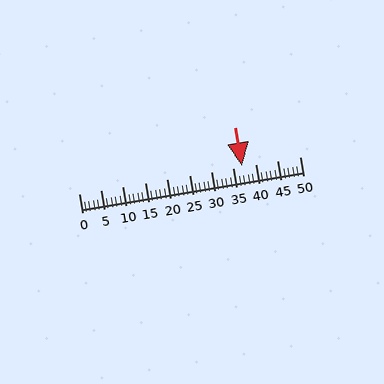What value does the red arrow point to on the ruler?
The red arrow points to approximately 37.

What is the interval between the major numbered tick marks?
The major tick marks are spaced 5 units apart.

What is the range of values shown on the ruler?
The ruler shows values from 0 to 50.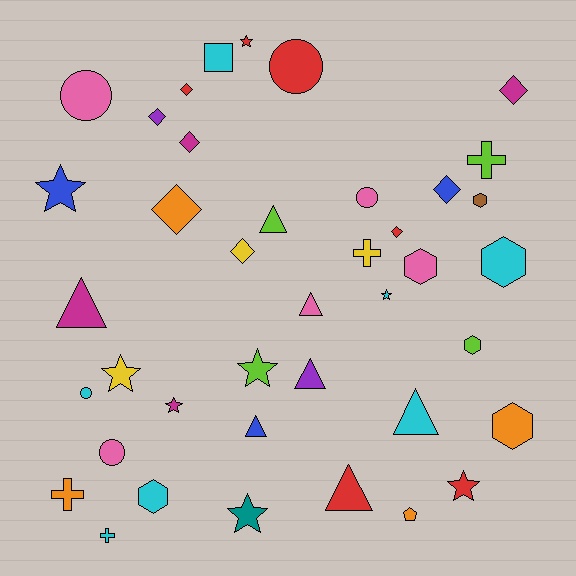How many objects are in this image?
There are 40 objects.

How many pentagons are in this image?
There is 1 pentagon.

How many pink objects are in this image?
There are 5 pink objects.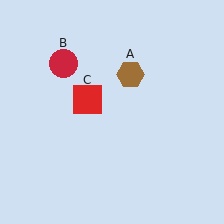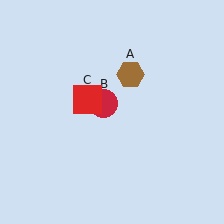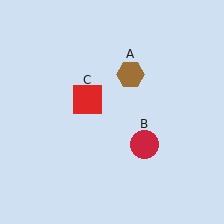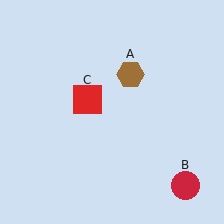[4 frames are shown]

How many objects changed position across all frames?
1 object changed position: red circle (object B).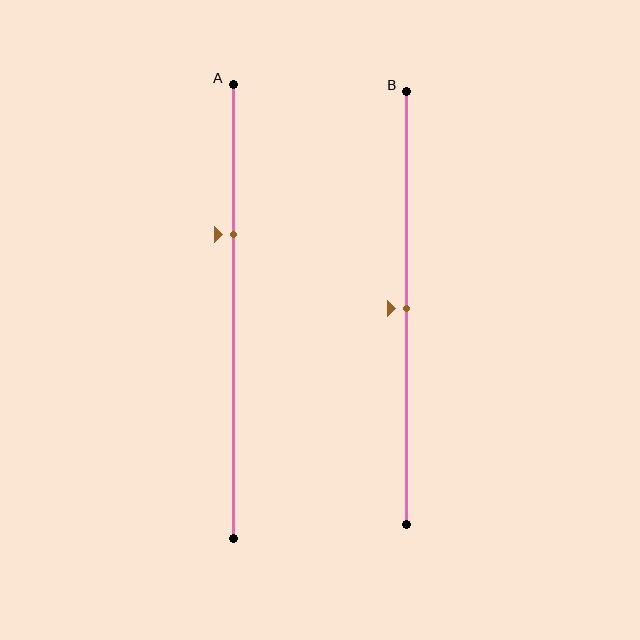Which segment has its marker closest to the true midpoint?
Segment B has its marker closest to the true midpoint.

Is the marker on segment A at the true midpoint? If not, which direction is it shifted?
No, the marker on segment A is shifted upward by about 17% of the segment length.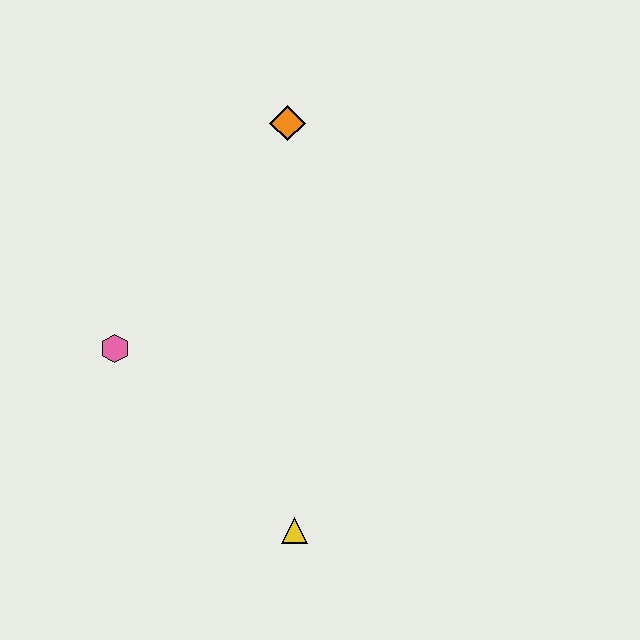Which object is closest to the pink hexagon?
The yellow triangle is closest to the pink hexagon.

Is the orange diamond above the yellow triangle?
Yes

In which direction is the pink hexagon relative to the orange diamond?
The pink hexagon is below the orange diamond.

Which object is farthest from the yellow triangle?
The orange diamond is farthest from the yellow triangle.